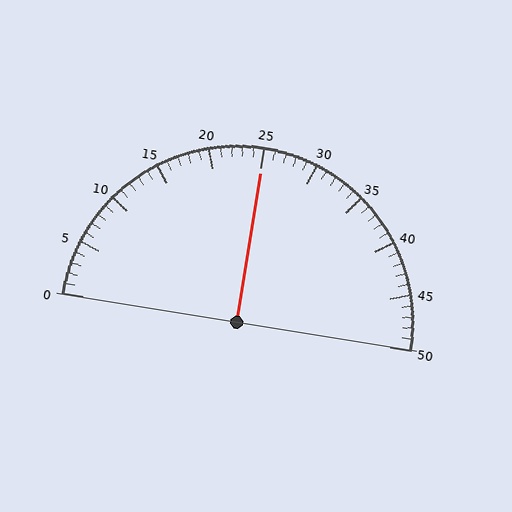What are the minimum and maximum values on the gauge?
The gauge ranges from 0 to 50.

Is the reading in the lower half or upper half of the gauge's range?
The reading is in the upper half of the range (0 to 50).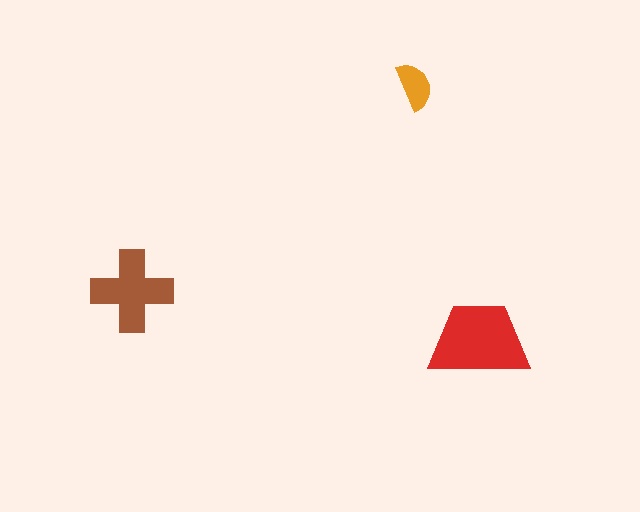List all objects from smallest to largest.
The orange semicircle, the brown cross, the red trapezoid.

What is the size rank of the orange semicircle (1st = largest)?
3rd.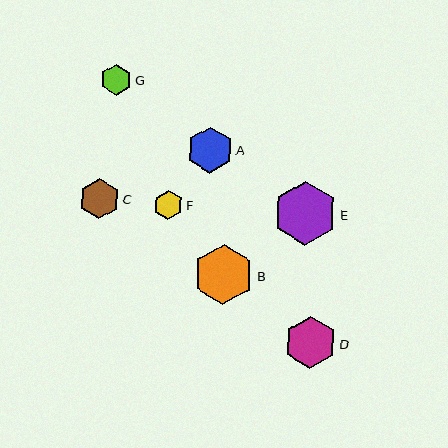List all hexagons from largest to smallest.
From largest to smallest: E, B, D, A, C, G, F.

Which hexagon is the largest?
Hexagon E is the largest with a size of approximately 64 pixels.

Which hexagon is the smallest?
Hexagon F is the smallest with a size of approximately 29 pixels.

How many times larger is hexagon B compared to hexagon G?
Hexagon B is approximately 1.9 times the size of hexagon G.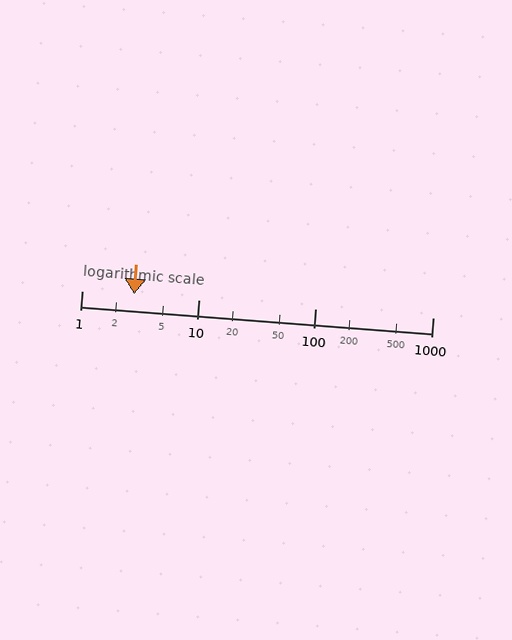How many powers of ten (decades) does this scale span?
The scale spans 3 decades, from 1 to 1000.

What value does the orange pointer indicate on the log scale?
The pointer indicates approximately 2.8.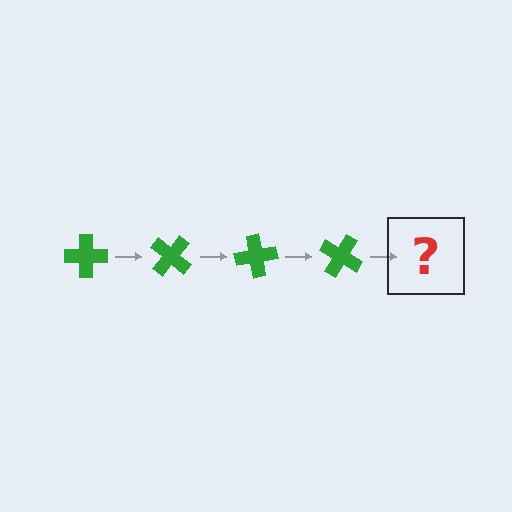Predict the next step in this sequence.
The next step is a green cross rotated 160 degrees.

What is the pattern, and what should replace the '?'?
The pattern is that the cross rotates 40 degrees each step. The '?' should be a green cross rotated 160 degrees.